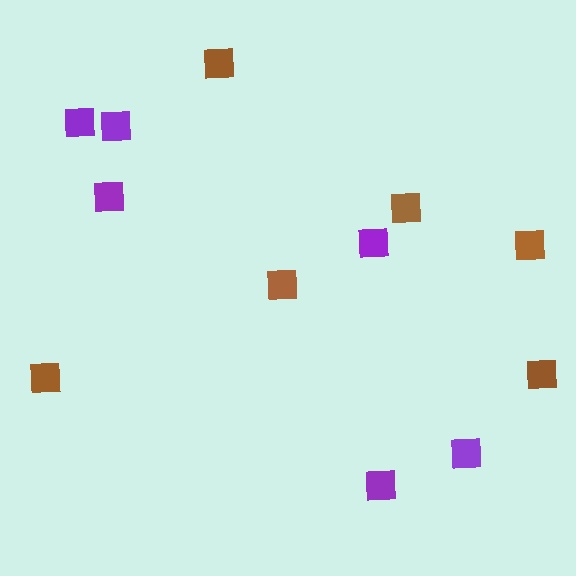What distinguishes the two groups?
There are 2 groups: one group of purple squares (6) and one group of brown squares (6).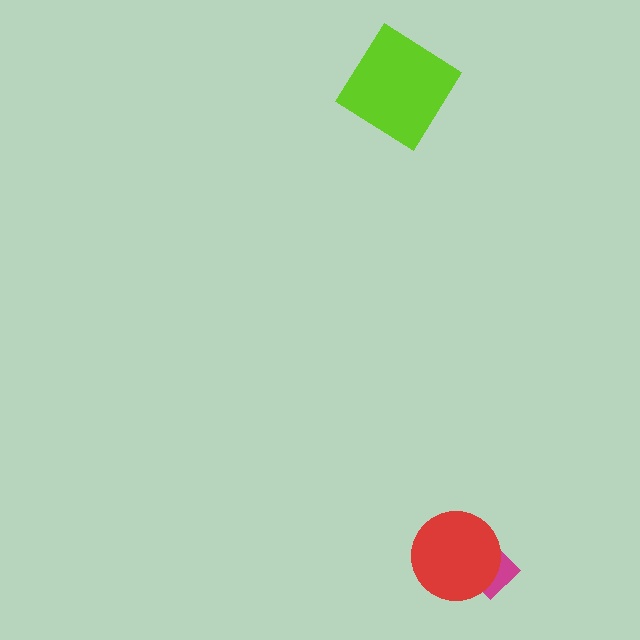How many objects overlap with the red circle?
1 object overlaps with the red circle.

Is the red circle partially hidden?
No, no other shape covers it.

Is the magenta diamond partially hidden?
Yes, it is partially covered by another shape.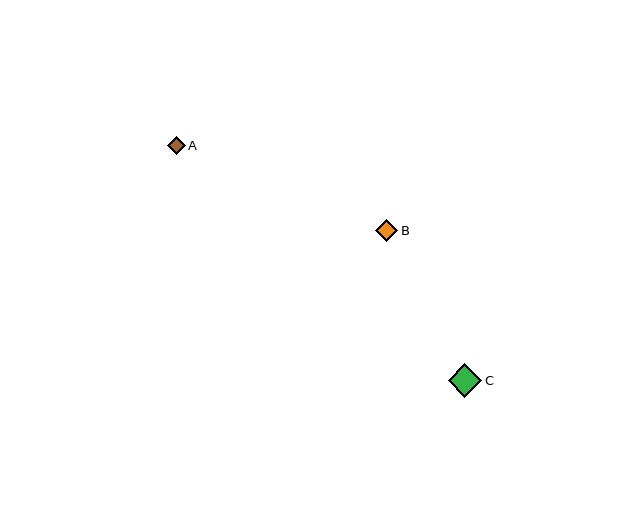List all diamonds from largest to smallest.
From largest to smallest: C, B, A.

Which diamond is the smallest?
Diamond A is the smallest with a size of approximately 18 pixels.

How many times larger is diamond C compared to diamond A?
Diamond C is approximately 1.9 times the size of diamond A.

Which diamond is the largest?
Diamond C is the largest with a size of approximately 34 pixels.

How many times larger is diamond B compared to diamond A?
Diamond B is approximately 1.3 times the size of diamond A.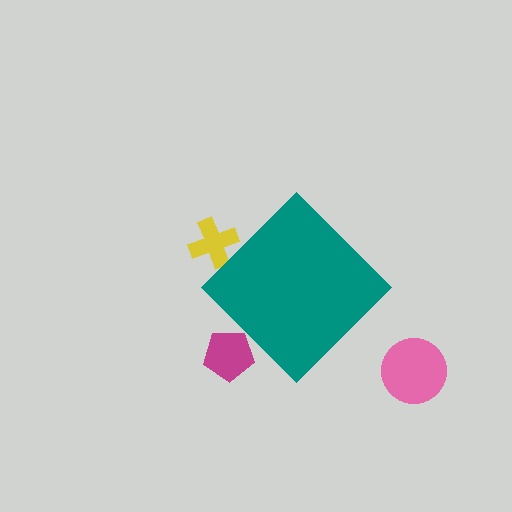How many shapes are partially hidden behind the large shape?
2 shapes are partially hidden.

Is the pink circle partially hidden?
No, the pink circle is fully visible.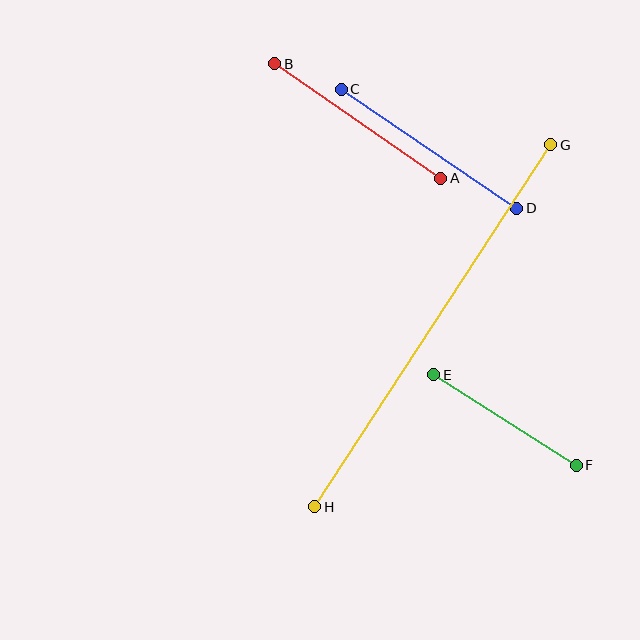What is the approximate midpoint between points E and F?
The midpoint is at approximately (505, 420) pixels.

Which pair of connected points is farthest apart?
Points G and H are farthest apart.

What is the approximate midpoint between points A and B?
The midpoint is at approximately (358, 121) pixels.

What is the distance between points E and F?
The distance is approximately 168 pixels.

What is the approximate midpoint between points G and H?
The midpoint is at approximately (433, 326) pixels.